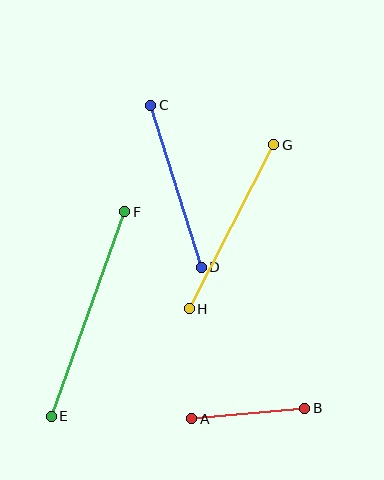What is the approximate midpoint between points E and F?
The midpoint is at approximately (88, 314) pixels.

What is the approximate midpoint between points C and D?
The midpoint is at approximately (176, 186) pixels.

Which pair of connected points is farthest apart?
Points E and F are farthest apart.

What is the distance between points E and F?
The distance is approximately 218 pixels.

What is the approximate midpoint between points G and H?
The midpoint is at approximately (232, 227) pixels.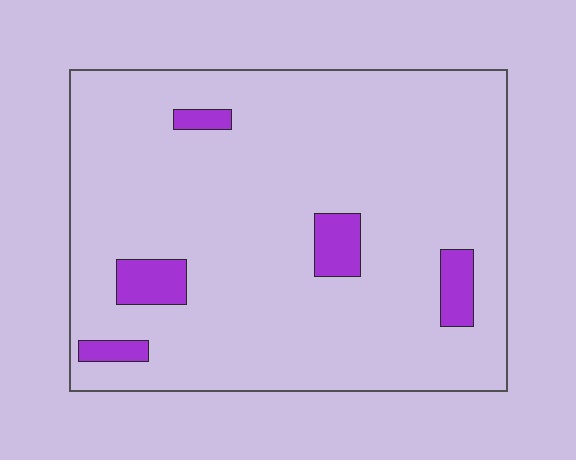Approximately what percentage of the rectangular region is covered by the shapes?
Approximately 10%.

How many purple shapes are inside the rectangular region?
5.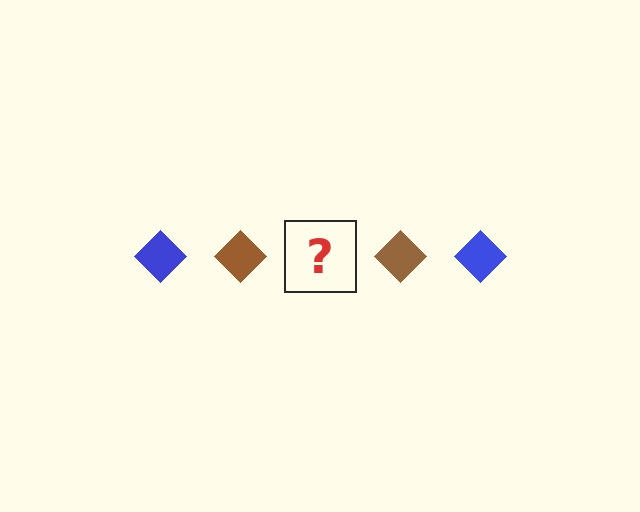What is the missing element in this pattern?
The missing element is a blue diamond.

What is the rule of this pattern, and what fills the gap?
The rule is that the pattern cycles through blue, brown diamonds. The gap should be filled with a blue diamond.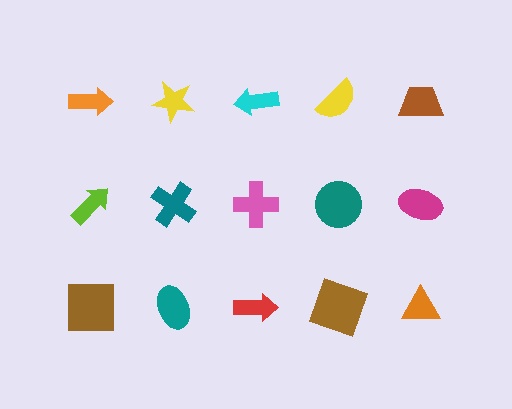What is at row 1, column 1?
An orange arrow.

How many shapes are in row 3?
5 shapes.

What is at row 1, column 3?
A cyan arrow.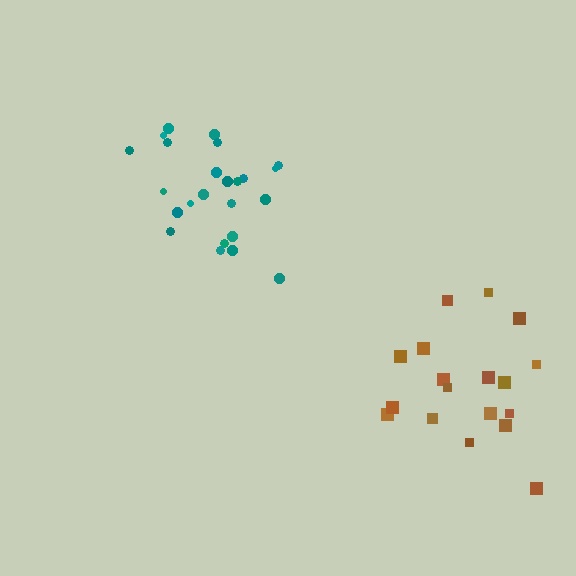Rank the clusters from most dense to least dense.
teal, brown.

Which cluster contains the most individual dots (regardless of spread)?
Teal (24).